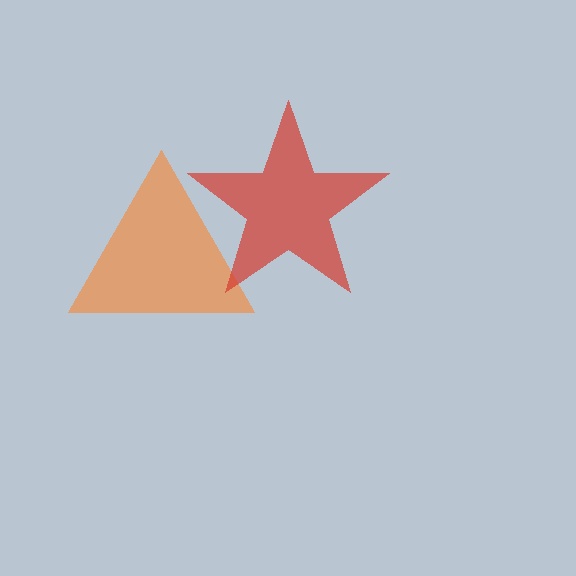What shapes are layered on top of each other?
The layered shapes are: an orange triangle, a red star.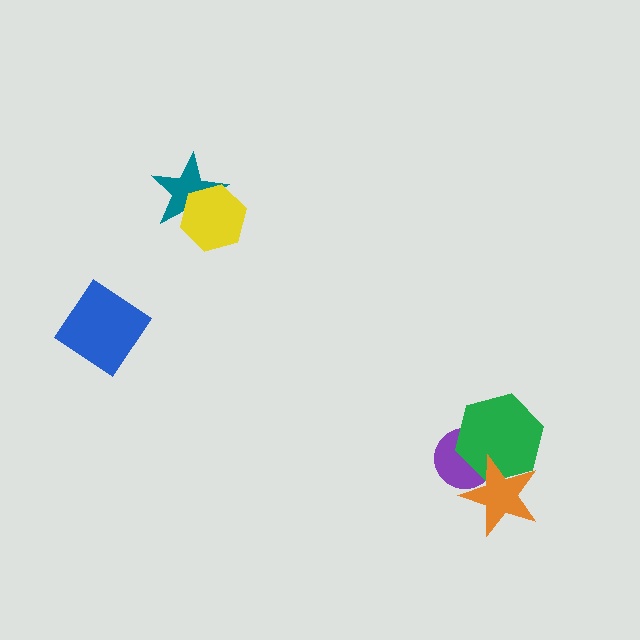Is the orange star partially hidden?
No, no other shape covers it.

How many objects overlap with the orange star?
2 objects overlap with the orange star.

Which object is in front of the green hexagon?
The orange star is in front of the green hexagon.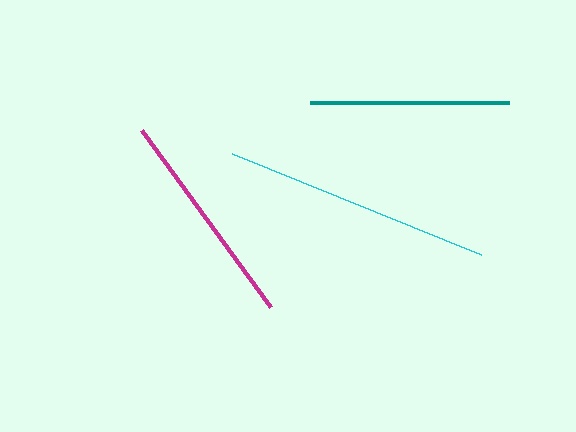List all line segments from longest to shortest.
From longest to shortest: cyan, magenta, teal.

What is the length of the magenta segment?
The magenta segment is approximately 220 pixels long.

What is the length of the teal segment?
The teal segment is approximately 199 pixels long.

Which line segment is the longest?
The cyan line is the longest at approximately 268 pixels.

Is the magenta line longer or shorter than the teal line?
The magenta line is longer than the teal line.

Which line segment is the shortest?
The teal line is the shortest at approximately 199 pixels.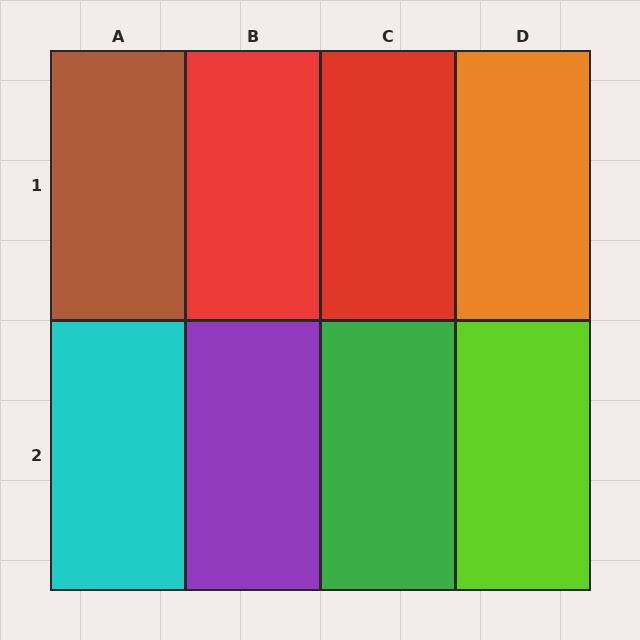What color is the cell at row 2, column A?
Cyan.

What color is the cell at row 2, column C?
Green.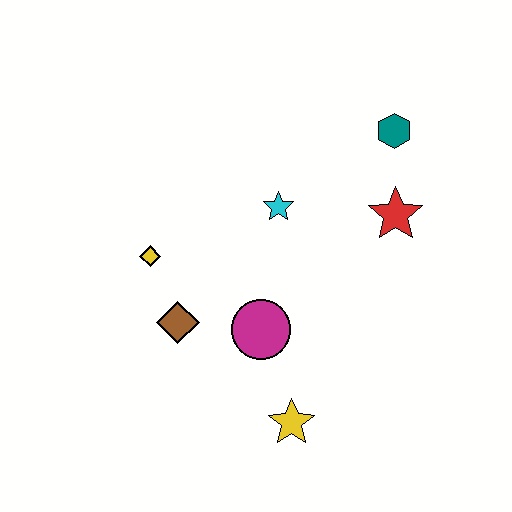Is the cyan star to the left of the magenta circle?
No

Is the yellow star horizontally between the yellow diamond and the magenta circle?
No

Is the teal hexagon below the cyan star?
No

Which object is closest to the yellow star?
The magenta circle is closest to the yellow star.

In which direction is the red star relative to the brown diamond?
The red star is to the right of the brown diamond.